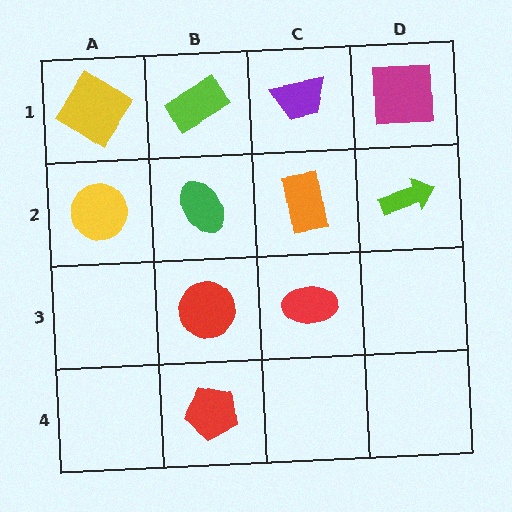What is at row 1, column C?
A purple trapezoid.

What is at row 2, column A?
A yellow circle.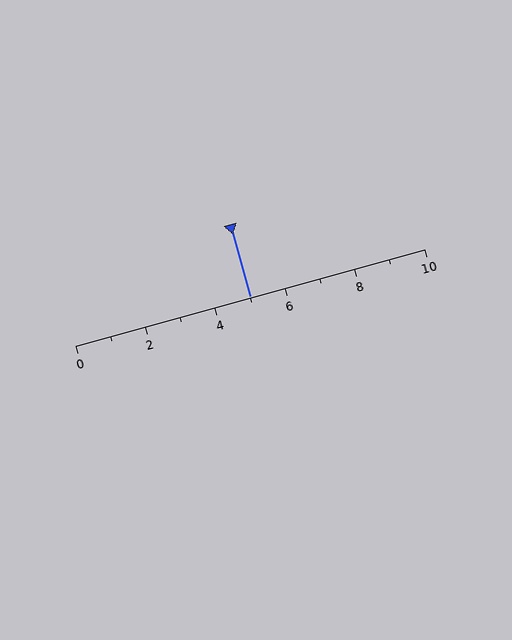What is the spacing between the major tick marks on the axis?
The major ticks are spaced 2 apart.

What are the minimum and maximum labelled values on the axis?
The axis runs from 0 to 10.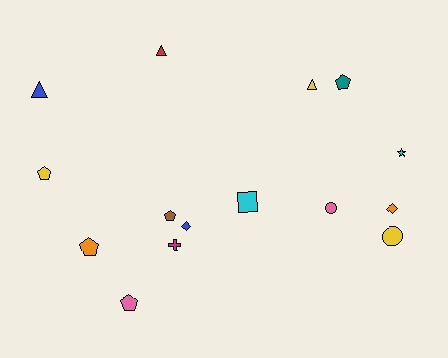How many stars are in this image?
There is 1 star.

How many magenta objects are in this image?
There is 1 magenta object.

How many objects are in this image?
There are 15 objects.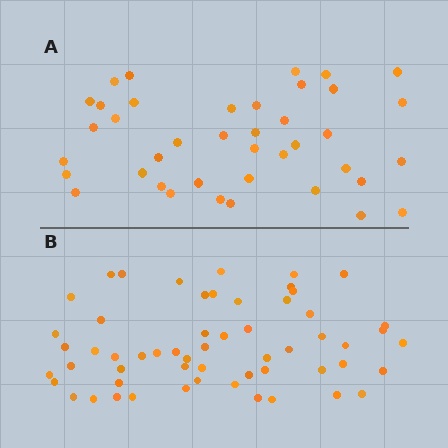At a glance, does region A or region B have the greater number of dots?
Region B (the bottom region) has more dots.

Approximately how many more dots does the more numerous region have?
Region B has approximately 15 more dots than region A.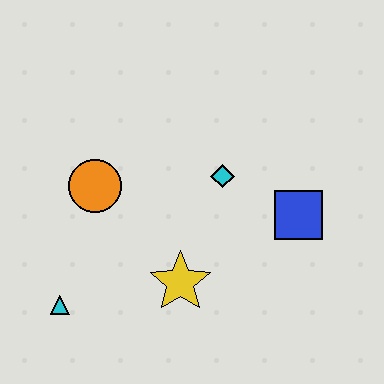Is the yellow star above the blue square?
No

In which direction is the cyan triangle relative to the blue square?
The cyan triangle is to the left of the blue square.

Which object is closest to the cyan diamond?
The blue square is closest to the cyan diamond.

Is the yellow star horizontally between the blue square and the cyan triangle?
Yes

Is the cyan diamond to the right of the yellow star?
Yes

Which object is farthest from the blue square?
The cyan triangle is farthest from the blue square.